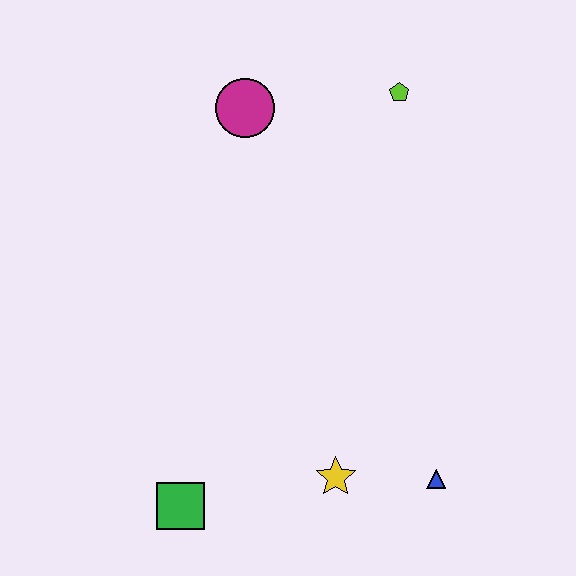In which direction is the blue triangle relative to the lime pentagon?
The blue triangle is below the lime pentagon.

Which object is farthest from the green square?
The lime pentagon is farthest from the green square.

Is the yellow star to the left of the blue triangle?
Yes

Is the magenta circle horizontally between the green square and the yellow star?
Yes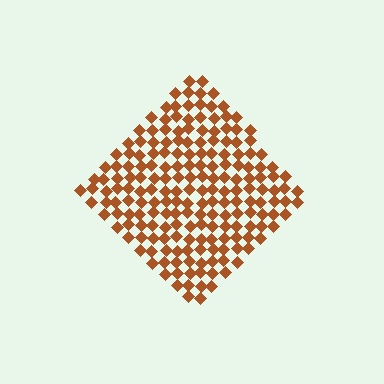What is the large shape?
The large shape is a diamond.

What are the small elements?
The small elements are diamonds.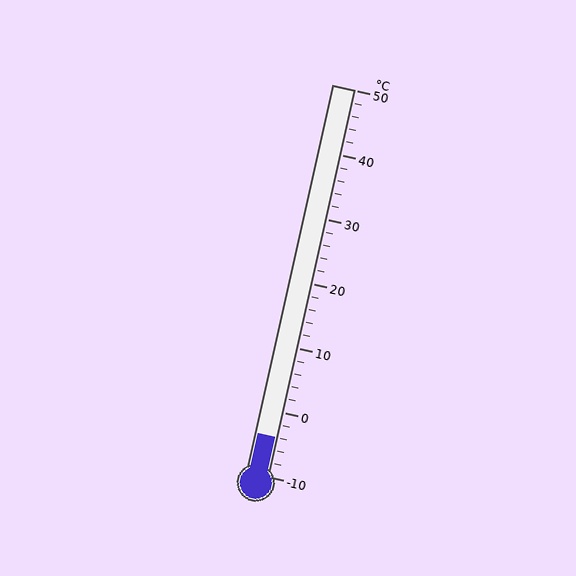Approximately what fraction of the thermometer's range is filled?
The thermometer is filled to approximately 10% of its range.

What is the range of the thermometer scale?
The thermometer scale ranges from -10°C to 50°C.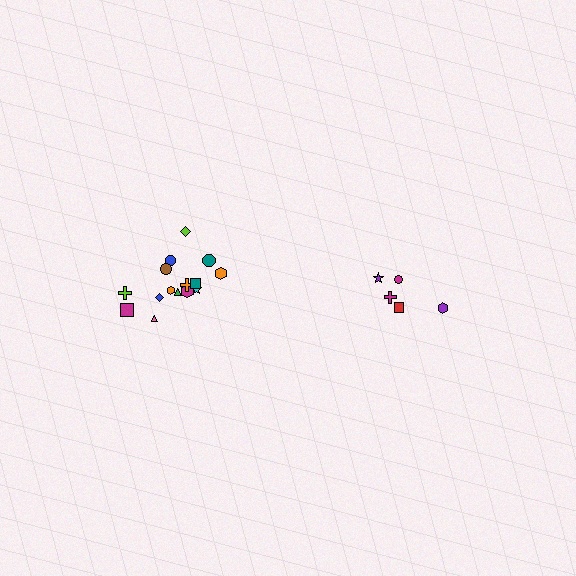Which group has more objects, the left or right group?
The left group.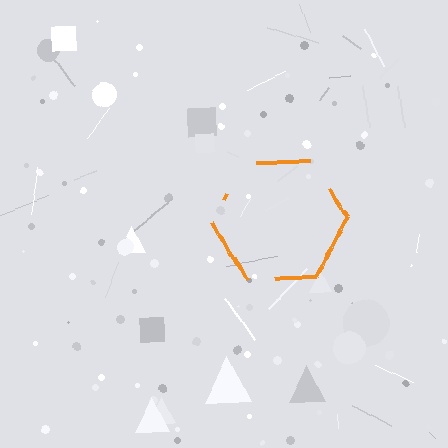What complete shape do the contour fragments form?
The contour fragments form a hexagon.